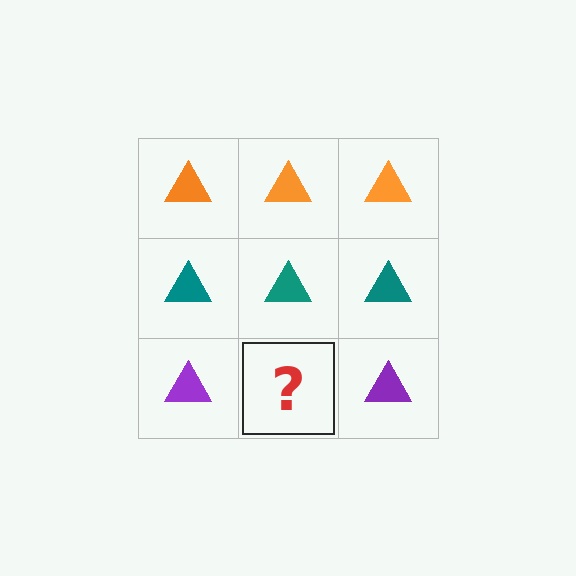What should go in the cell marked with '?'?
The missing cell should contain a purple triangle.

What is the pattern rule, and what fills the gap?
The rule is that each row has a consistent color. The gap should be filled with a purple triangle.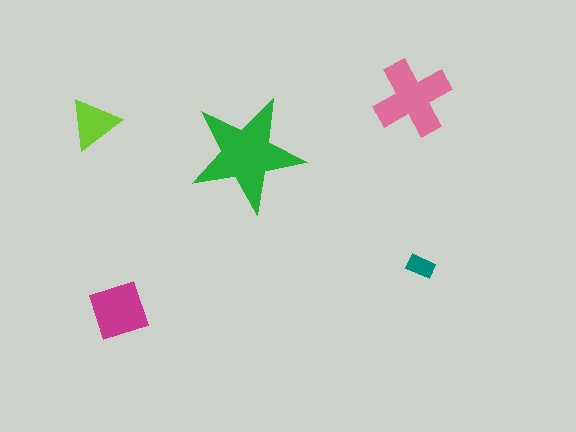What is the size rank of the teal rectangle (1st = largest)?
5th.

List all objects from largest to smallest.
The green star, the pink cross, the magenta square, the lime triangle, the teal rectangle.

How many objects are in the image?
There are 5 objects in the image.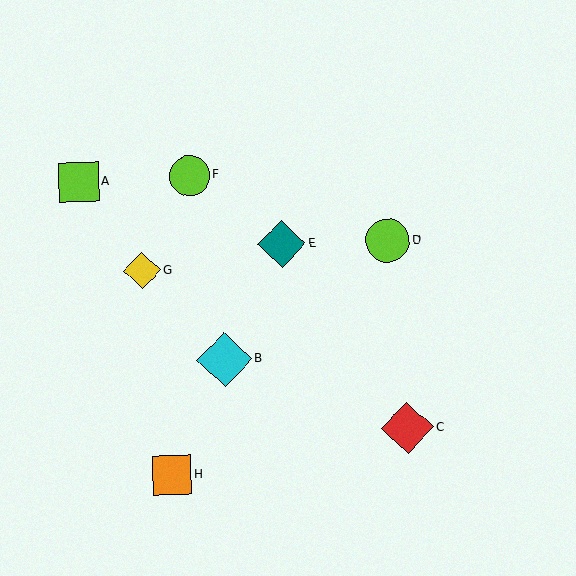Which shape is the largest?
The cyan diamond (labeled B) is the largest.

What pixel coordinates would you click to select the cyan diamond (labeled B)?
Click at (224, 359) to select the cyan diamond B.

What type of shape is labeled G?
Shape G is a yellow diamond.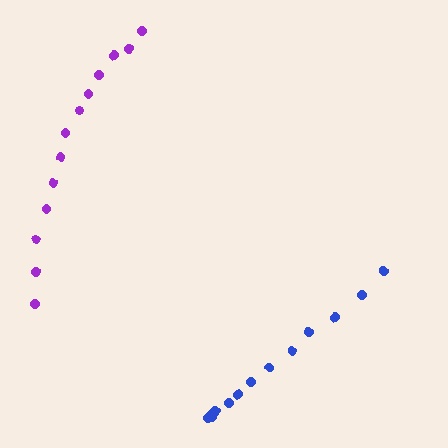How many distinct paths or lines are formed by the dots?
There are 2 distinct paths.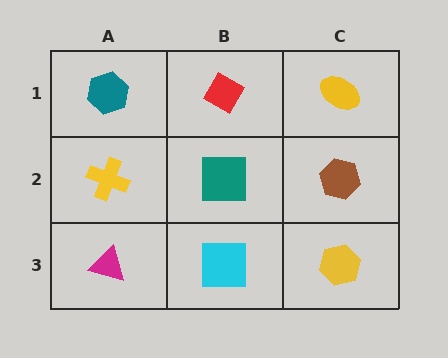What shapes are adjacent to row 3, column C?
A brown hexagon (row 2, column C), a cyan square (row 3, column B).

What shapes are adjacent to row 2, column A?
A teal hexagon (row 1, column A), a magenta triangle (row 3, column A), a teal square (row 2, column B).